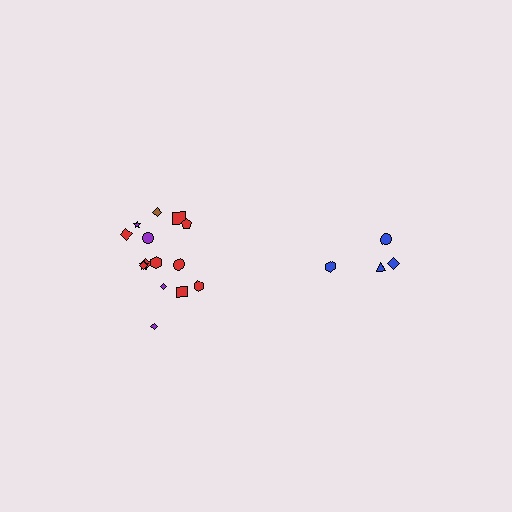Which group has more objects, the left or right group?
The left group.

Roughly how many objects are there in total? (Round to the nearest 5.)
Roughly 20 objects in total.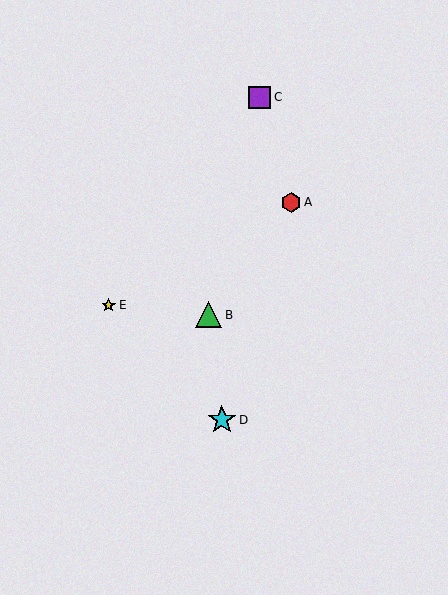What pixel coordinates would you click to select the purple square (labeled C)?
Click at (260, 97) to select the purple square C.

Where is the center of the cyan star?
The center of the cyan star is at (222, 420).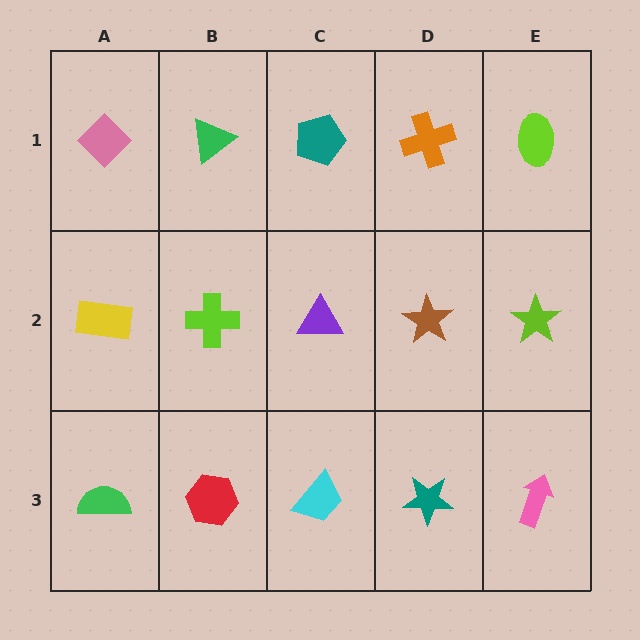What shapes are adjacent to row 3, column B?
A lime cross (row 2, column B), a green semicircle (row 3, column A), a cyan trapezoid (row 3, column C).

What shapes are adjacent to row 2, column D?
An orange cross (row 1, column D), a teal star (row 3, column D), a purple triangle (row 2, column C), a lime star (row 2, column E).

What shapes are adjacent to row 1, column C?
A purple triangle (row 2, column C), a green triangle (row 1, column B), an orange cross (row 1, column D).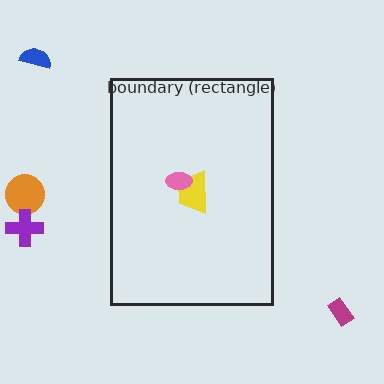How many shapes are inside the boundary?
2 inside, 4 outside.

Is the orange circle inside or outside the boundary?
Outside.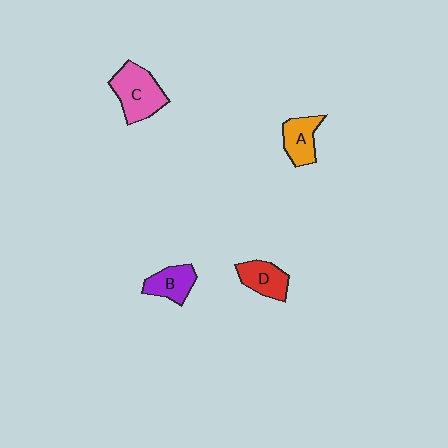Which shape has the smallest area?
Shape B (purple).